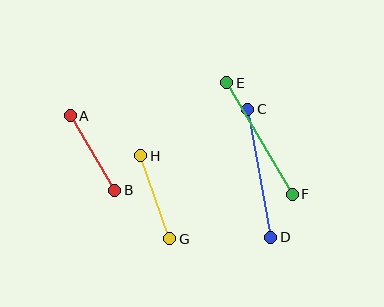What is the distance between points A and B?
The distance is approximately 87 pixels.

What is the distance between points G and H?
The distance is approximately 88 pixels.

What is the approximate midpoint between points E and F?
The midpoint is at approximately (260, 138) pixels.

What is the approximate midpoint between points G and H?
The midpoint is at approximately (155, 197) pixels.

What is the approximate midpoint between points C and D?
The midpoint is at approximately (259, 173) pixels.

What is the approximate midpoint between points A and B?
The midpoint is at approximately (93, 153) pixels.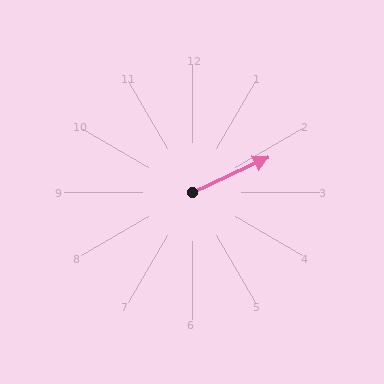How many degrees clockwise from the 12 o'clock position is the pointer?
Approximately 65 degrees.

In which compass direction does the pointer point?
Northeast.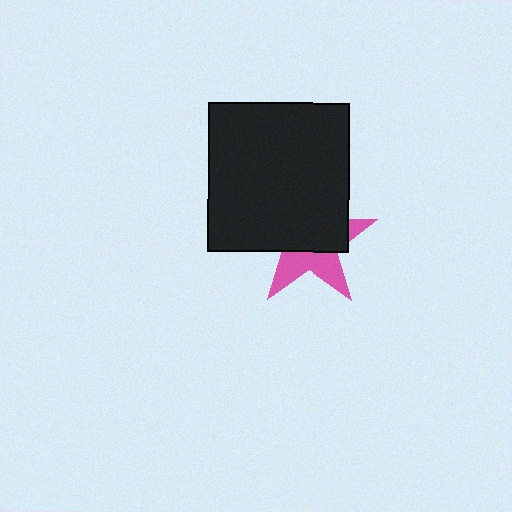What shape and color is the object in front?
The object in front is a black rectangle.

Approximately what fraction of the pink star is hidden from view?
Roughly 60% of the pink star is hidden behind the black rectangle.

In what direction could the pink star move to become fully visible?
The pink star could move down. That would shift it out from behind the black rectangle entirely.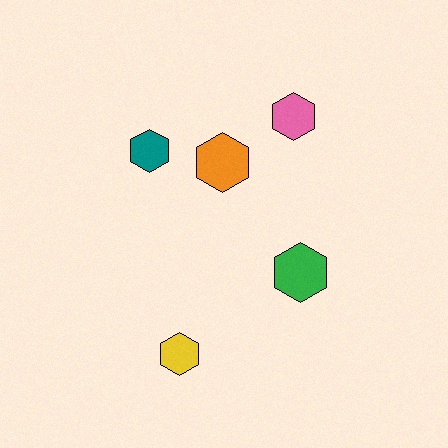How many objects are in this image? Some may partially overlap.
There are 5 objects.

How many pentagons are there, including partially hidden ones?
There are no pentagons.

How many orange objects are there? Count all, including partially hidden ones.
There is 1 orange object.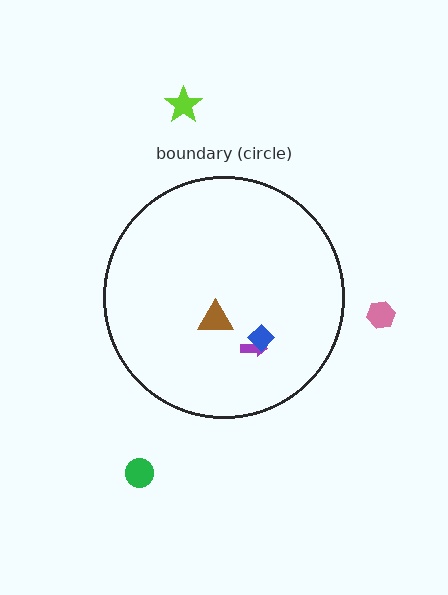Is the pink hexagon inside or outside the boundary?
Outside.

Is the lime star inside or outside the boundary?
Outside.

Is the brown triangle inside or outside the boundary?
Inside.